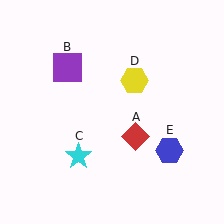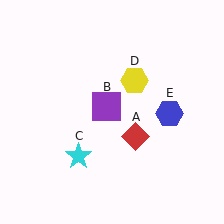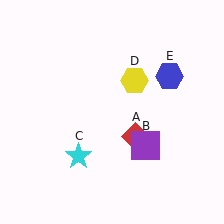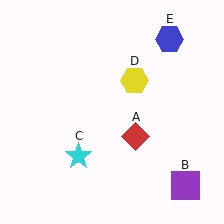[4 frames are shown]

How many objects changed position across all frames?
2 objects changed position: purple square (object B), blue hexagon (object E).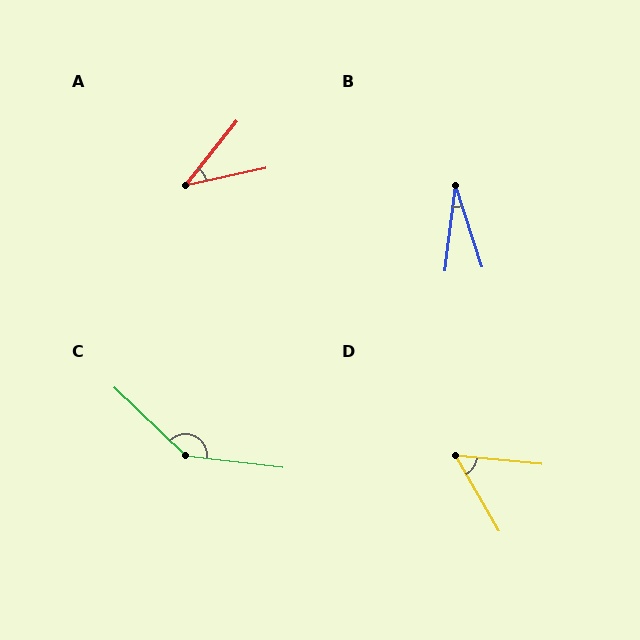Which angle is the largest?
C, at approximately 143 degrees.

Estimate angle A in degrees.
Approximately 40 degrees.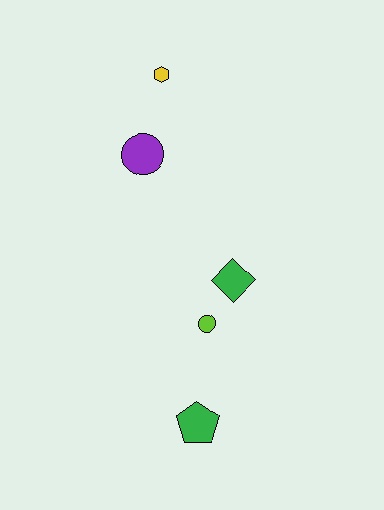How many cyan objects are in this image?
There are no cyan objects.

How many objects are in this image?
There are 5 objects.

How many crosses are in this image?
There are no crosses.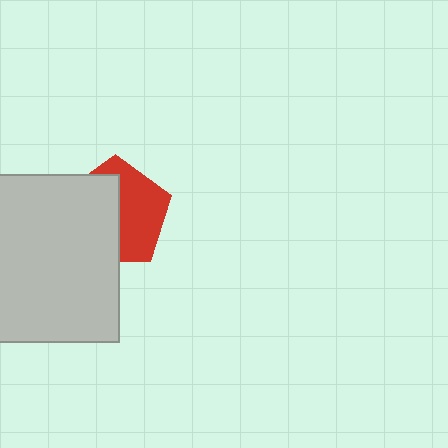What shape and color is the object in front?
The object in front is a light gray square.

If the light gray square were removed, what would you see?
You would see the complete red pentagon.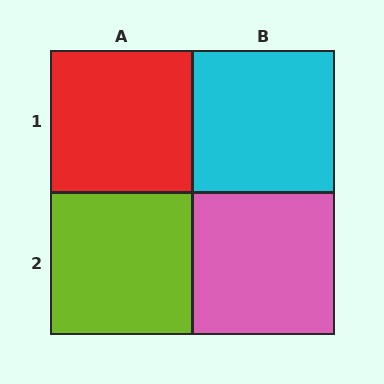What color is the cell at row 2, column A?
Lime.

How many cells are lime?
1 cell is lime.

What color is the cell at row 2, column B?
Pink.